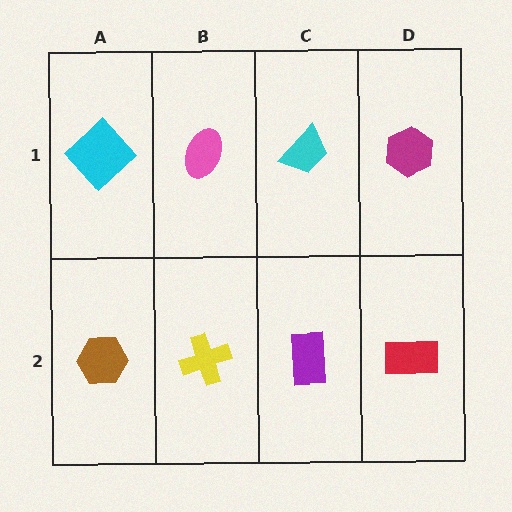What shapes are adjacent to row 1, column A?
A brown hexagon (row 2, column A), a pink ellipse (row 1, column B).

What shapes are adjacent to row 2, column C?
A cyan trapezoid (row 1, column C), a yellow cross (row 2, column B), a red rectangle (row 2, column D).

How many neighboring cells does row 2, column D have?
2.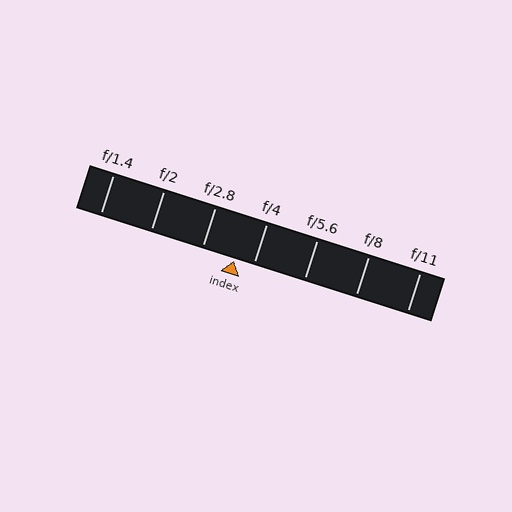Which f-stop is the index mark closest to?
The index mark is closest to f/4.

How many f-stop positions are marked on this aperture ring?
There are 7 f-stop positions marked.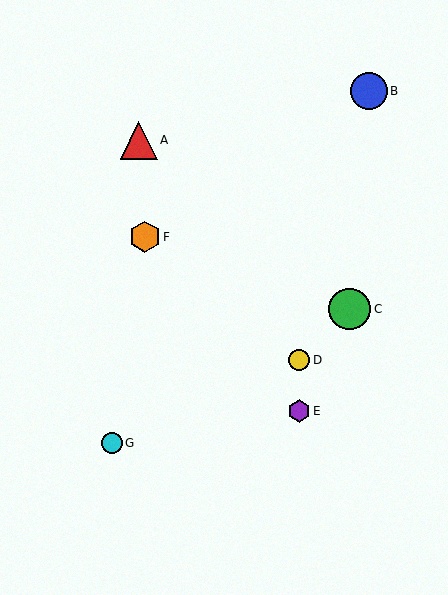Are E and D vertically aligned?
Yes, both are at x≈299.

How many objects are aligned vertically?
2 objects (D, E) are aligned vertically.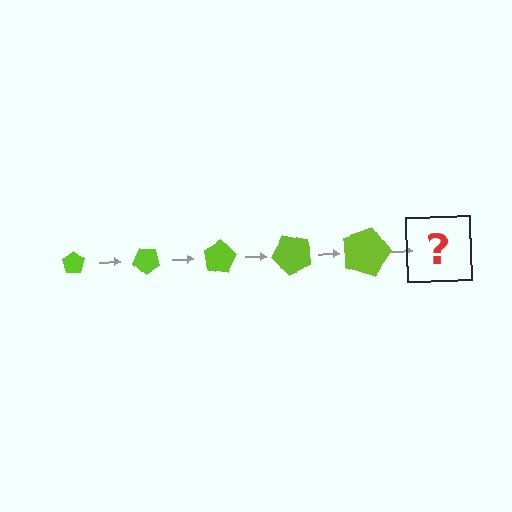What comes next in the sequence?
The next element should be a pentagon, larger than the previous one and rotated 200 degrees from the start.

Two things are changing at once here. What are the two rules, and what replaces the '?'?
The two rules are that the pentagon grows larger each step and it rotates 40 degrees each step. The '?' should be a pentagon, larger than the previous one and rotated 200 degrees from the start.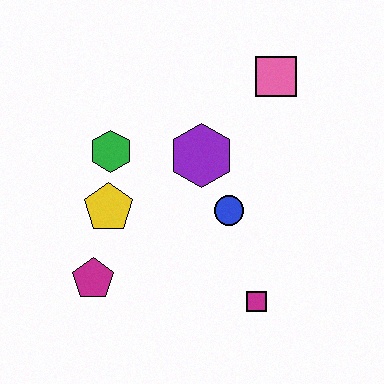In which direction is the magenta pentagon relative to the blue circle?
The magenta pentagon is to the left of the blue circle.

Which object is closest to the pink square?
The purple hexagon is closest to the pink square.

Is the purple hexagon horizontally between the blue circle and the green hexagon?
Yes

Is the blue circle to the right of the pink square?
No